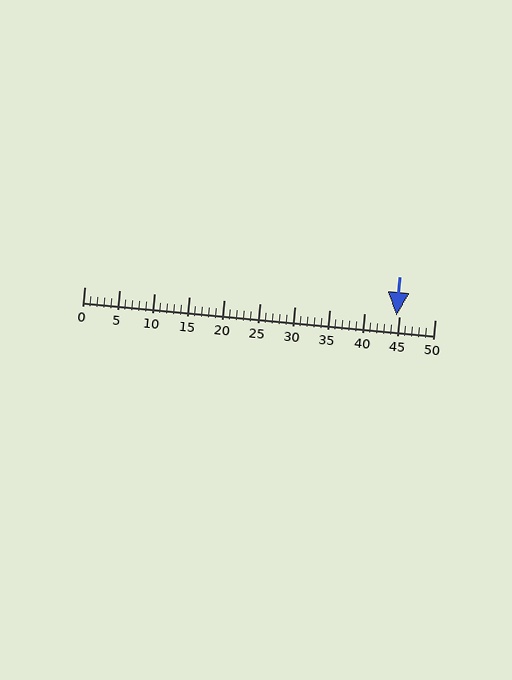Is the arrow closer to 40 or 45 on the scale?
The arrow is closer to 45.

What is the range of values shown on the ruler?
The ruler shows values from 0 to 50.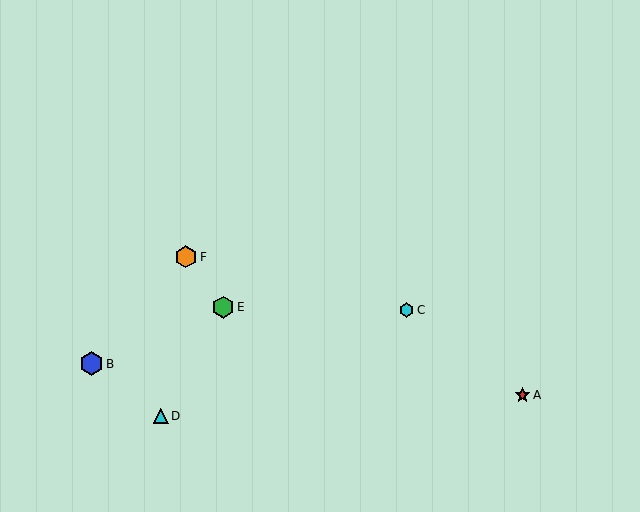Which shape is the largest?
The blue hexagon (labeled B) is the largest.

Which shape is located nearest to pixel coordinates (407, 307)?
The cyan hexagon (labeled C) at (406, 310) is nearest to that location.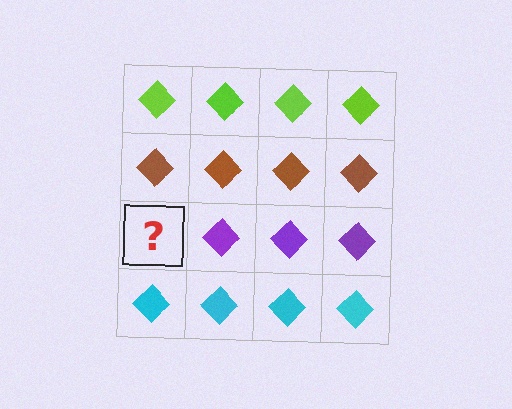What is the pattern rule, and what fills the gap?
The rule is that each row has a consistent color. The gap should be filled with a purple diamond.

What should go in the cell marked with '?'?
The missing cell should contain a purple diamond.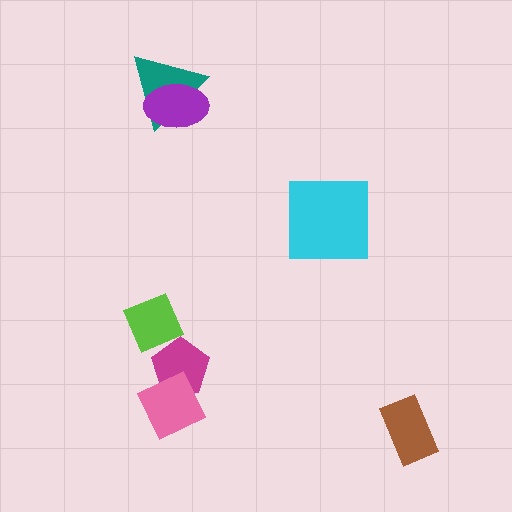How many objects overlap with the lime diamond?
1 object overlaps with the lime diamond.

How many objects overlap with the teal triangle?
1 object overlaps with the teal triangle.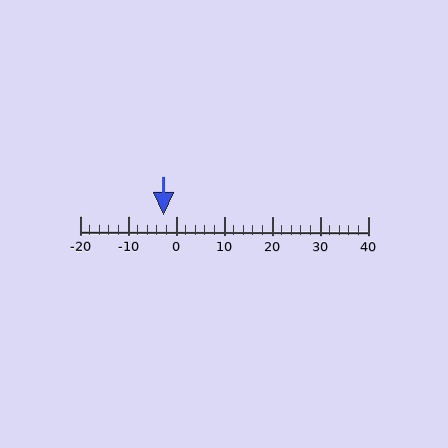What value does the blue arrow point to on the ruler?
The blue arrow points to approximately -3.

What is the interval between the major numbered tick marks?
The major tick marks are spaced 10 units apart.